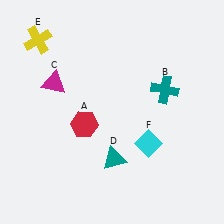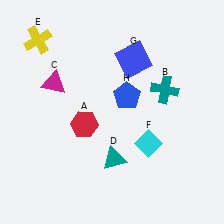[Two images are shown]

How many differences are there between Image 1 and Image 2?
There are 2 differences between the two images.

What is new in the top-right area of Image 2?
A blue pentagon (H) was added in the top-right area of Image 2.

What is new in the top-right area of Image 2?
A blue square (G) was added in the top-right area of Image 2.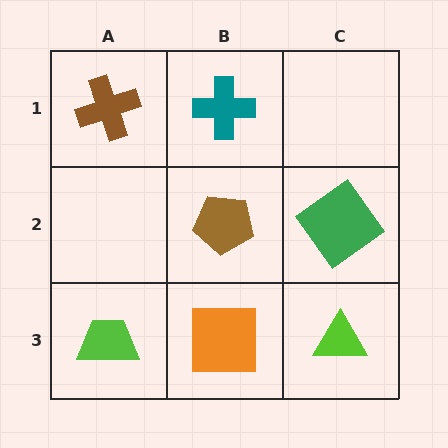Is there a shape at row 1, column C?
No, that cell is empty.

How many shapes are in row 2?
2 shapes.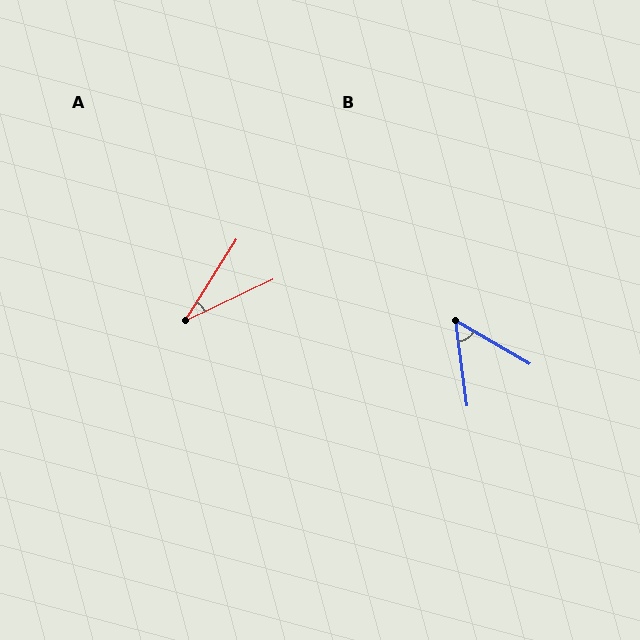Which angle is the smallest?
A, at approximately 32 degrees.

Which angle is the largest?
B, at approximately 52 degrees.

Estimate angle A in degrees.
Approximately 32 degrees.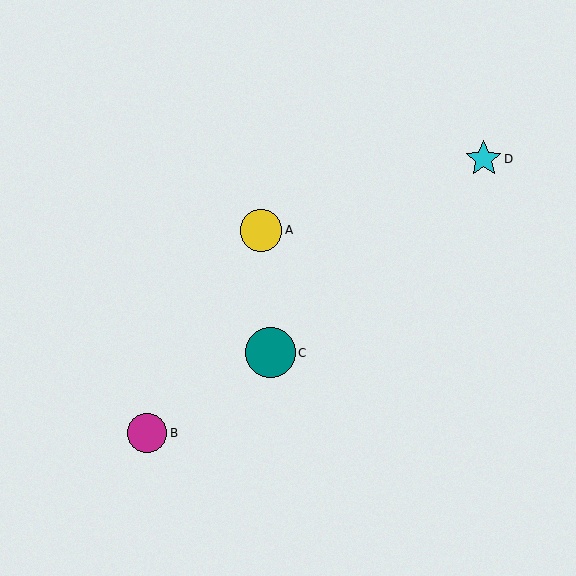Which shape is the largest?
The teal circle (labeled C) is the largest.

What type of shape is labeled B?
Shape B is a magenta circle.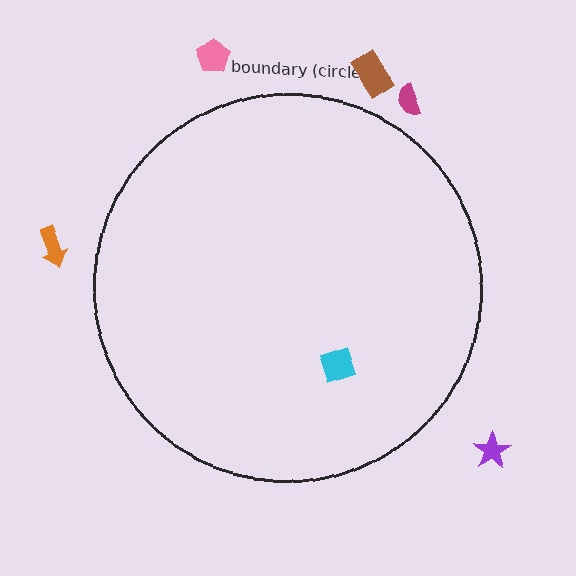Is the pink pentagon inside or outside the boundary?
Outside.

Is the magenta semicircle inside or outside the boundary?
Outside.